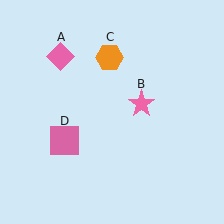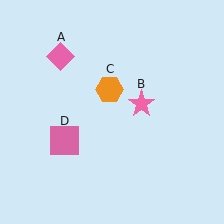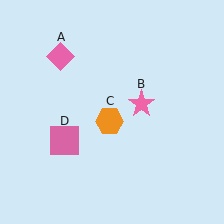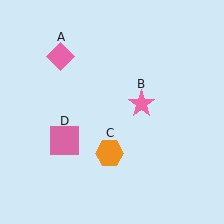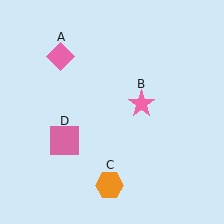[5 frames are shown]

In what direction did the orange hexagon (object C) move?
The orange hexagon (object C) moved down.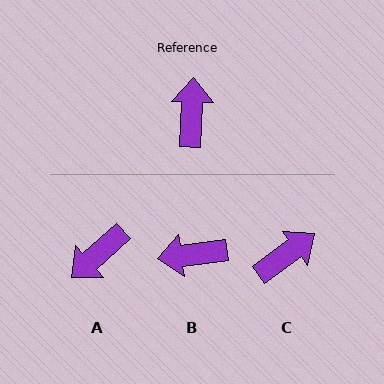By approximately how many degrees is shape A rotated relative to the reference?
Approximately 135 degrees counter-clockwise.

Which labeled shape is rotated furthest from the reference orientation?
A, about 135 degrees away.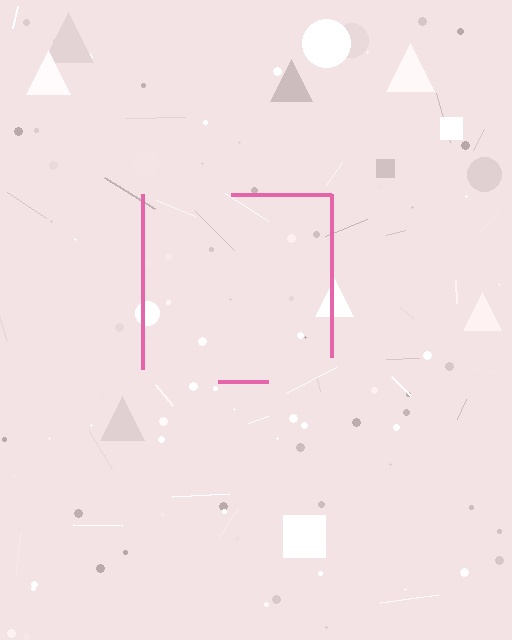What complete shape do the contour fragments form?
The contour fragments form a square.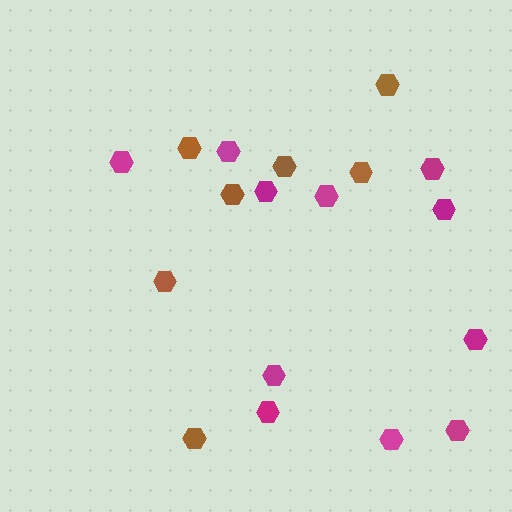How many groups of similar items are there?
There are 2 groups: one group of brown hexagons (7) and one group of magenta hexagons (11).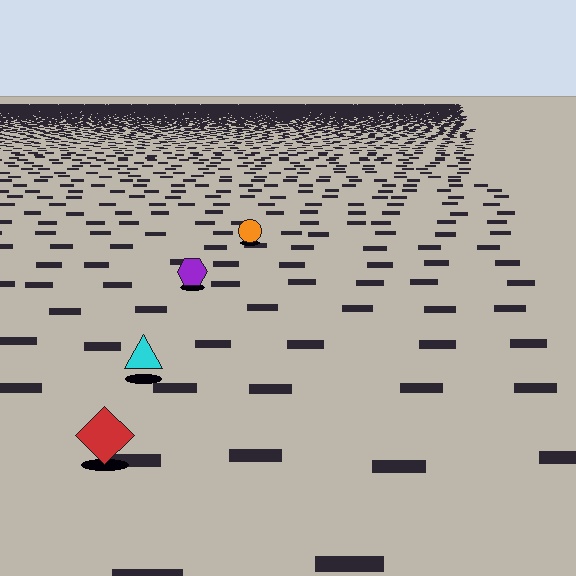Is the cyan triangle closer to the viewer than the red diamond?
No. The red diamond is closer — you can tell from the texture gradient: the ground texture is coarser near it.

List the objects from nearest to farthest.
From nearest to farthest: the red diamond, the cyan triangle, the purple hexagon, the orange circle.